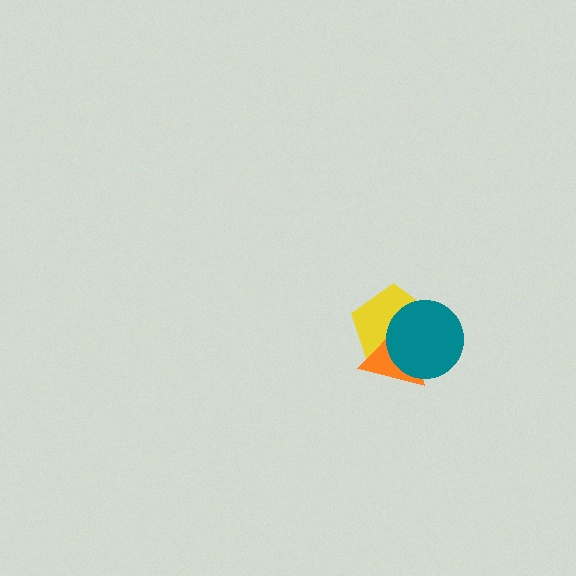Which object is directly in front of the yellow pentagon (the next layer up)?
The orange triangle is directly in front of the yellow pentagon.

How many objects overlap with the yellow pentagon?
2 objects overlap with the yellow pentagon.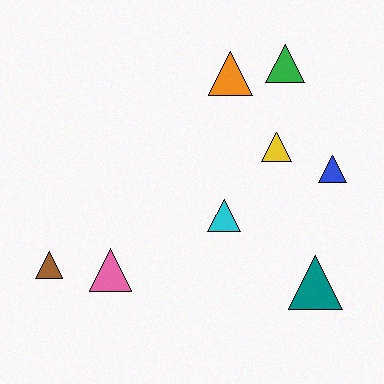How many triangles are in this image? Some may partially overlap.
There are 8 triangles.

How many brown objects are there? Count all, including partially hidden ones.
There is 1 brown object.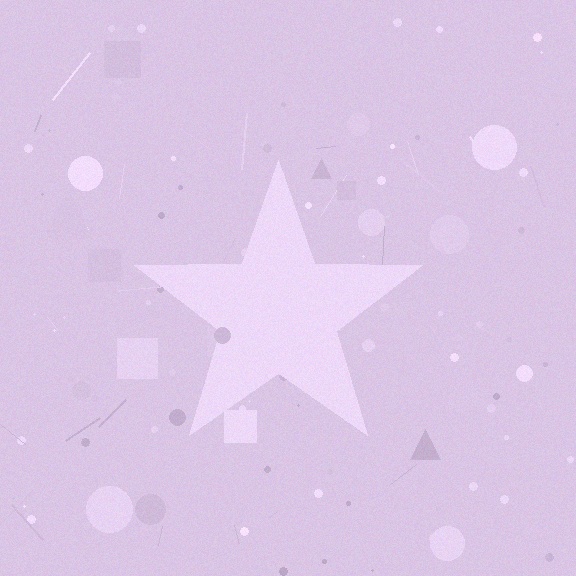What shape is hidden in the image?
A star is hidden in the image.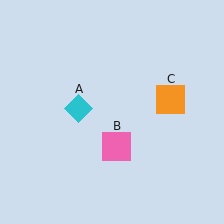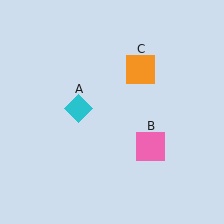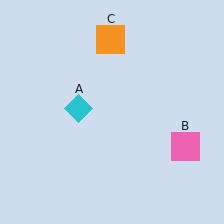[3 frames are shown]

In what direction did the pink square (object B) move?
The pink square (object B) moved right.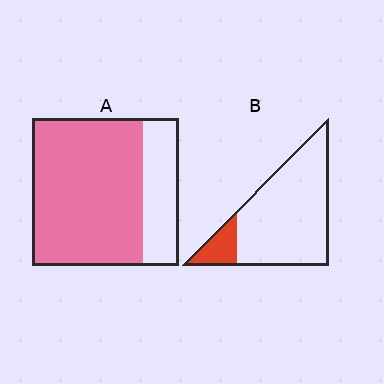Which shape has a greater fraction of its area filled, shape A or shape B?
Shape A.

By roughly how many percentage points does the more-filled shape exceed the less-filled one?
By roughly 60 percentage points (A over B).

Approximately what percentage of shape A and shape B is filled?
A is approximately 75% and B is approximately 15%.